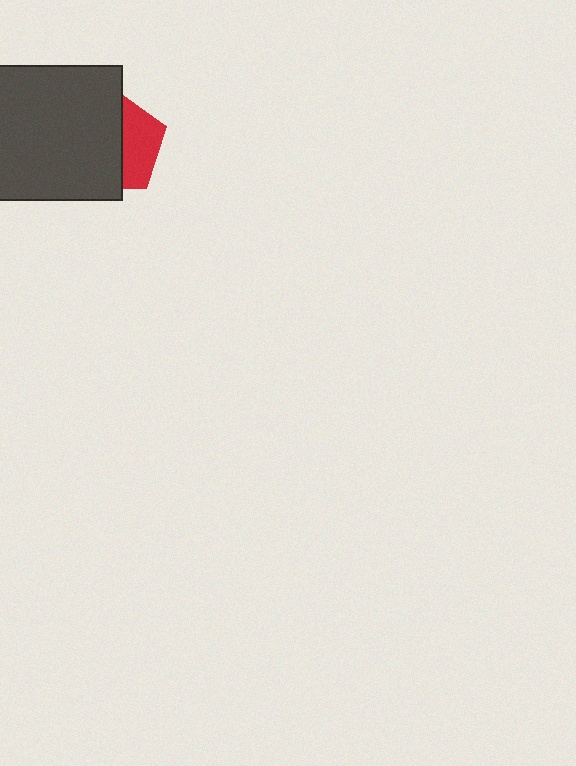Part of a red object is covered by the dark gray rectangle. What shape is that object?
It is a pentagon.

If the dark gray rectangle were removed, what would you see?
You would see the complete red pentagon.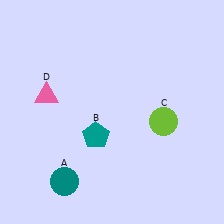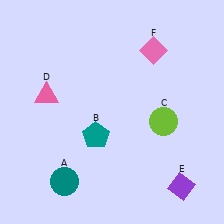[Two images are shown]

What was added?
A purple diamond (E), a pink diamond (F) were added in Image 2.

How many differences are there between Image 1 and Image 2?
There are 2 differences between the two images.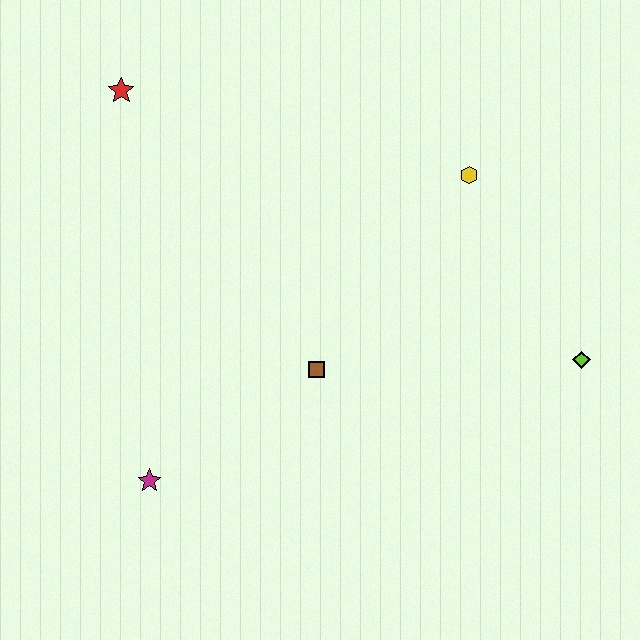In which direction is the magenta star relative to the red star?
The magenta star is below the red star.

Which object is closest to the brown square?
The magenta star is closest to the brown square.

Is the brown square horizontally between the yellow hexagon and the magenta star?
Yes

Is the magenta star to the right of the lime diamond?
No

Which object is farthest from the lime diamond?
The red star is farthest from the lime diamond.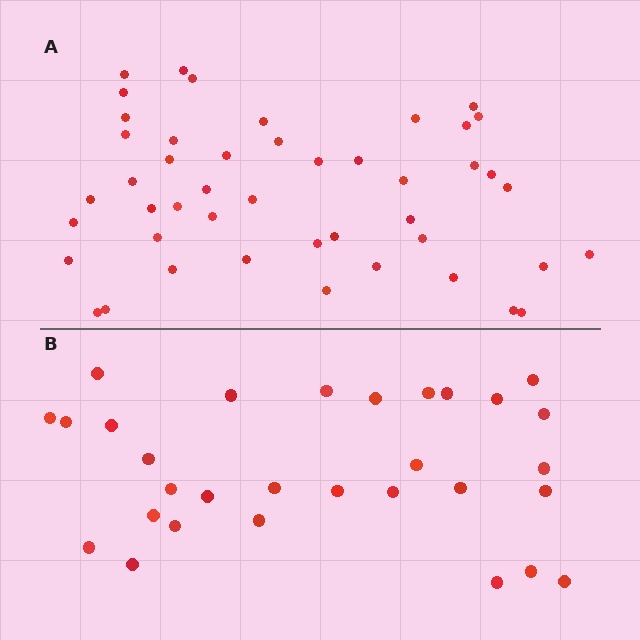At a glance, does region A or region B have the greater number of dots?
Region A (the top region) has more dots.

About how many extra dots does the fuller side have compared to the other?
Region A has approximately 15 more dots than region B.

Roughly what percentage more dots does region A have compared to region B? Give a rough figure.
About 55% more.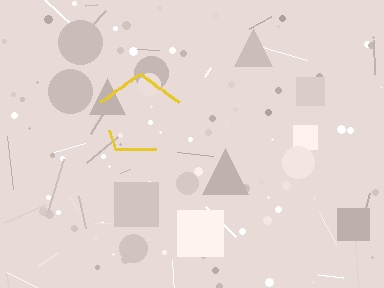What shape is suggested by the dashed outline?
The dashed outline suggests a pentagon.